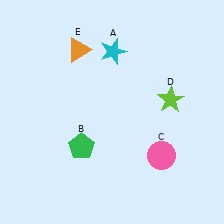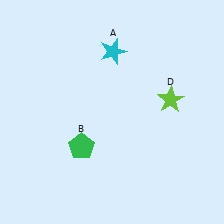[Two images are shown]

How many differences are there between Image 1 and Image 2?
There are 2 differences between the two images.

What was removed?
The orange triangle (E), the pink circle (C) were removed in Image 2.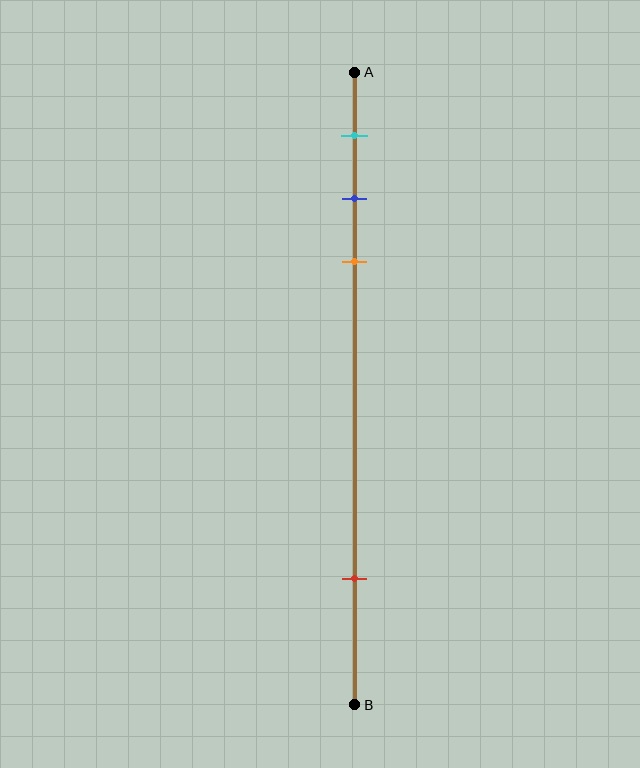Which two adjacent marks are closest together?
The blue and orange marks are the closest adjacent pair.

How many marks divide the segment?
There are 4 marks dividing the segment.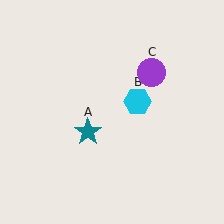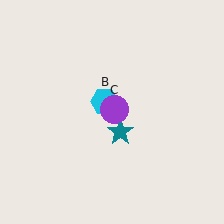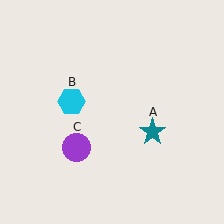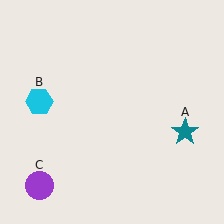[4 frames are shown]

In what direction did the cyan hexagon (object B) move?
The cyan hexagon (object B) moved left.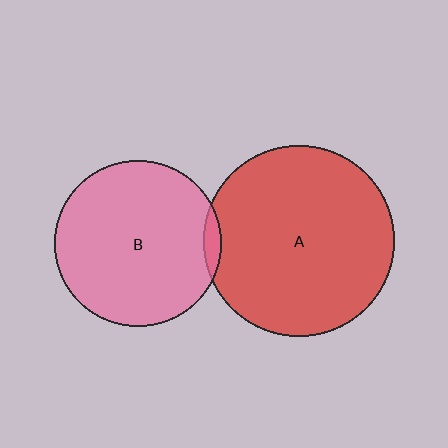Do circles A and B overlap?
Yes.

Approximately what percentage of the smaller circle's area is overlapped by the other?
Approximately 5%.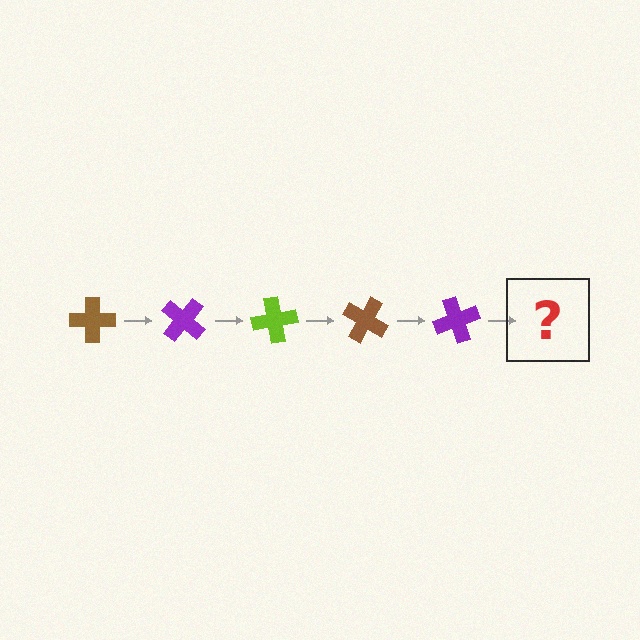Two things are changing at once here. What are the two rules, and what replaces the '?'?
The two rules are that it rotates 40 degrees each step and the color cycles through brown, purple, and lime. The '?' should be a lime cross, rotated 200 degrees from the start.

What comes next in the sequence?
The next element should be a lime cross, rotated 200 degrees from the start.